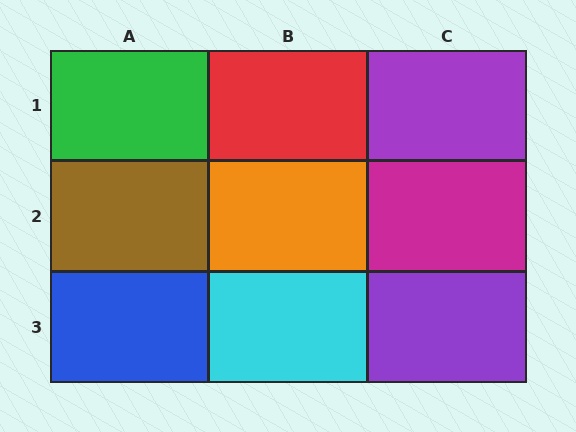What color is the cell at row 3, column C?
Purple.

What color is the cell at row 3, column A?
Blue.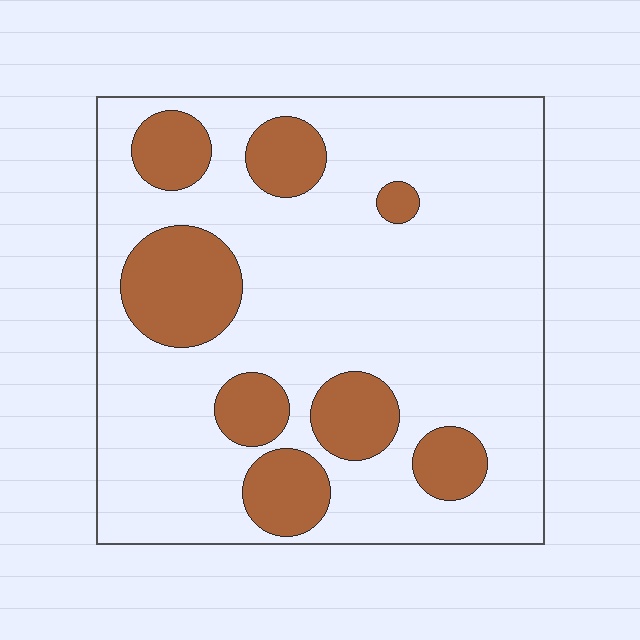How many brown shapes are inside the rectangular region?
8.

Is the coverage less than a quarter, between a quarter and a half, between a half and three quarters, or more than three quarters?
Less than a quarter.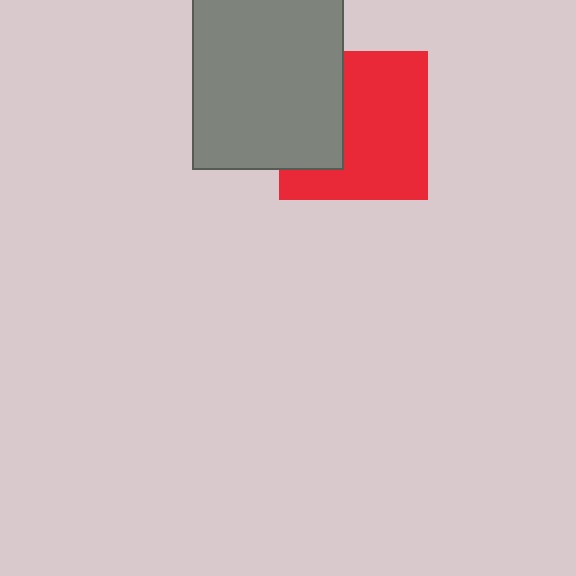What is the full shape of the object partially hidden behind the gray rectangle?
The partially hidden object is a red square.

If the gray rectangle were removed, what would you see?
You would see the complete red square.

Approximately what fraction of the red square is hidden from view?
Roughly 34% of the red square is hidden behind the gray rectangle.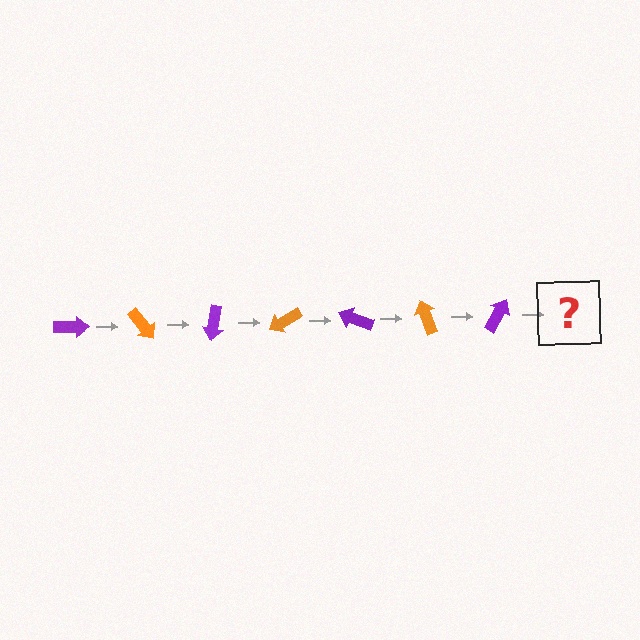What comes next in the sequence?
The next element should be an orange arrow, rotated 350 degrees from the start.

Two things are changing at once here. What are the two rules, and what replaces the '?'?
The two rules are that it rotates 50 degrees each step and the color cycles through purple and orange. The '?' should be an orange arrow, rotated 350 degrees from the start.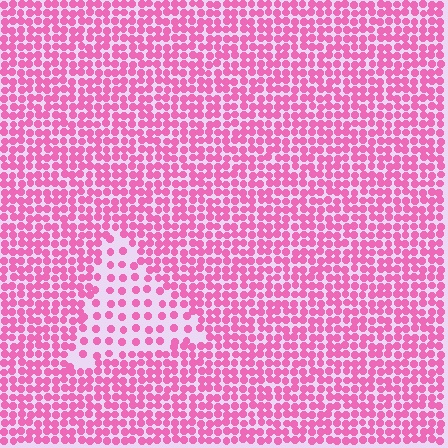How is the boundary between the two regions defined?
The boundary is defined by a change in element density (approximately 2.3x ratio). All elements are the same color, size, and shape.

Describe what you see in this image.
The image contains small pink elements arranged at two different densities. A triangle-shaped region is visible where the elements are less densely packed than the surrounding area.